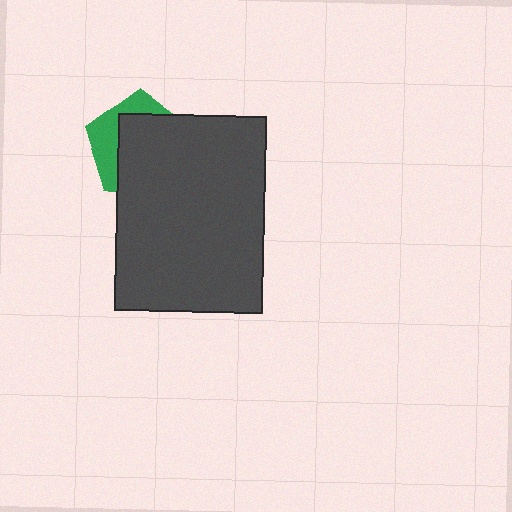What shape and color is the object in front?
The object in front is a dark gray rectangle.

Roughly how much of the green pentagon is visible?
A small part of it is visible (roughly 34%).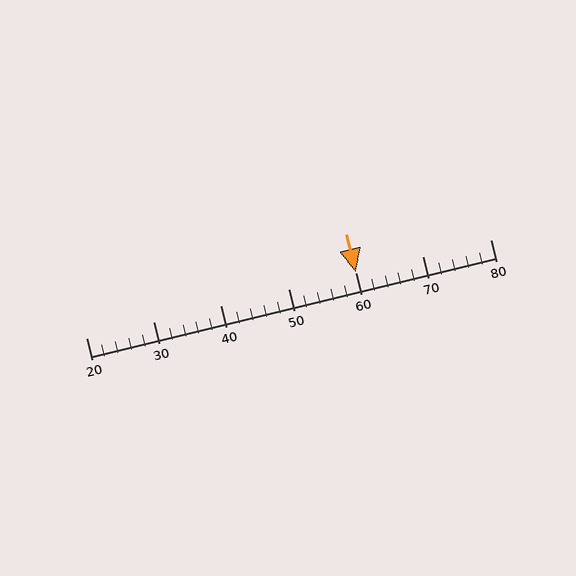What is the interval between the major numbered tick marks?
The major tick marks are spaced 10 units apart.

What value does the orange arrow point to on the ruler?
The orange arrow points to approximately 60.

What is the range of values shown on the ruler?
The ruler shows values from 20 to 80.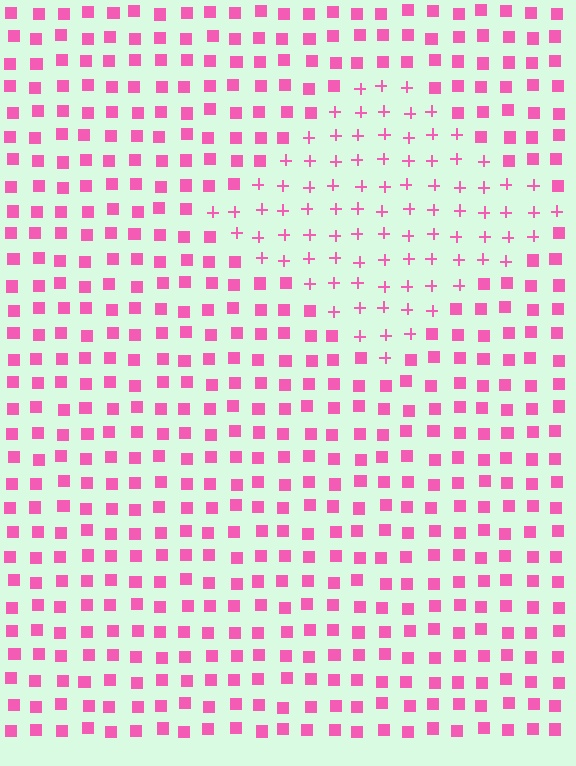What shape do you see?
I see a diamond.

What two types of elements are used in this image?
The image uses plus signs inside the diamond region and squares outside it.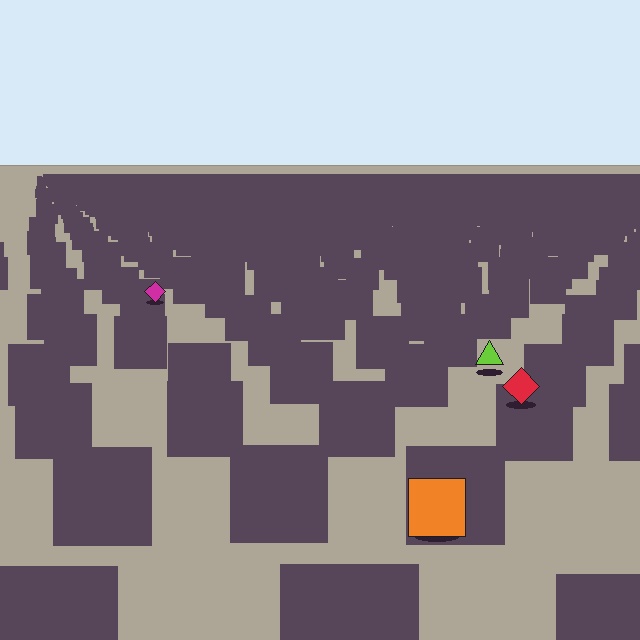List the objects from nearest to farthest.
From nearest to farthest: the orange square, the red diamond, the lime triangle, the magenta diamond.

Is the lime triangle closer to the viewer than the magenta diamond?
Yes. The lime triangle is closer — you can tell from the texture gradient: the ground texture is coarser near it.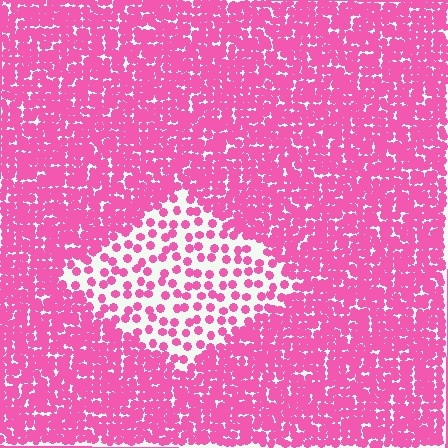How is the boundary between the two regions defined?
The boundary is defined by a change in element density (approximately 2.8x ratio). All elements are the same color, size, and shape.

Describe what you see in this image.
The image contains small pink elements arranged at two different densities. A diamond-shaped region is visible where the elements are less densely packed than the surrounding area.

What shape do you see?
I see a diamond.